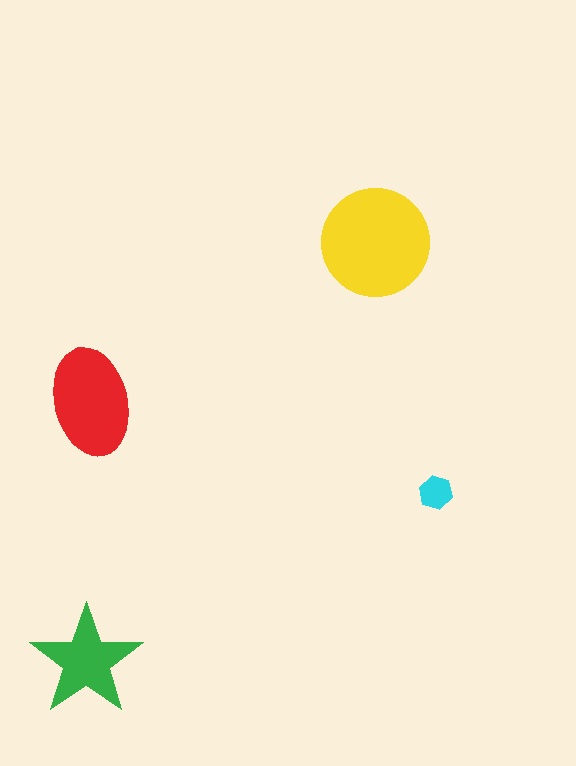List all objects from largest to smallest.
The yellow circle, the red ellipse, the green star, the cyan hexagon.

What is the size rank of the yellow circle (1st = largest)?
1st.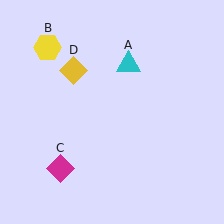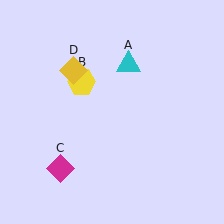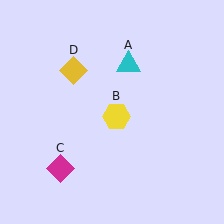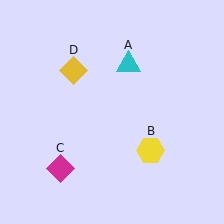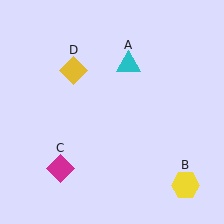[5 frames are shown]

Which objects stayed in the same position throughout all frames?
Cyan triangle (object A) and magenta diamond (object C) and yellow diamond (object D) remained stationary.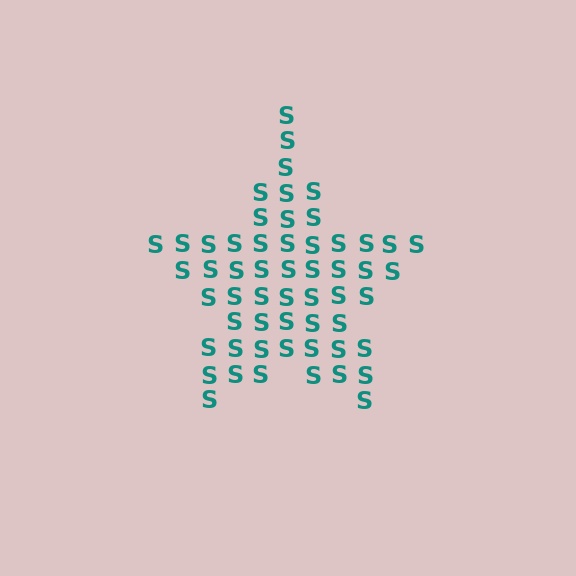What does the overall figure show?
The overall figure shows a star.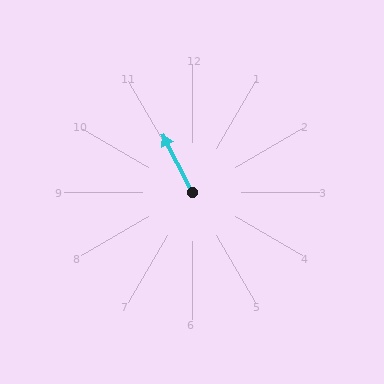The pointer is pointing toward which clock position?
Roughly 11 o'clock.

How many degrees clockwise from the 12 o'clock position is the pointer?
Approximately 333 degrees.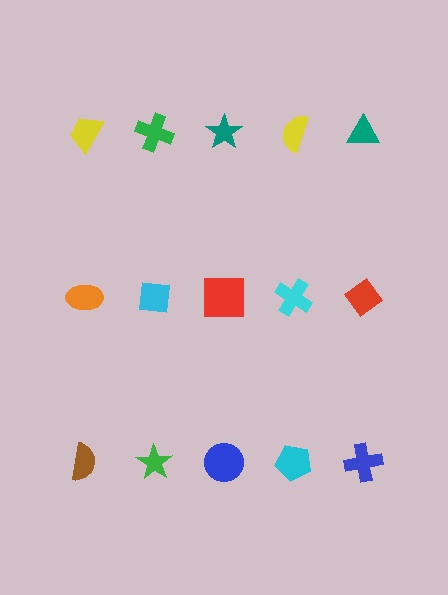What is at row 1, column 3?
A teal star.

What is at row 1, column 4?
A yellow semicircle.